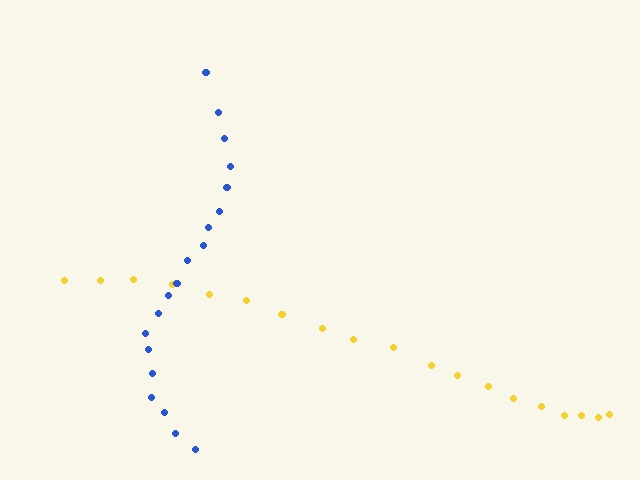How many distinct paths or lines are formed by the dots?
There are 2 distinct paths.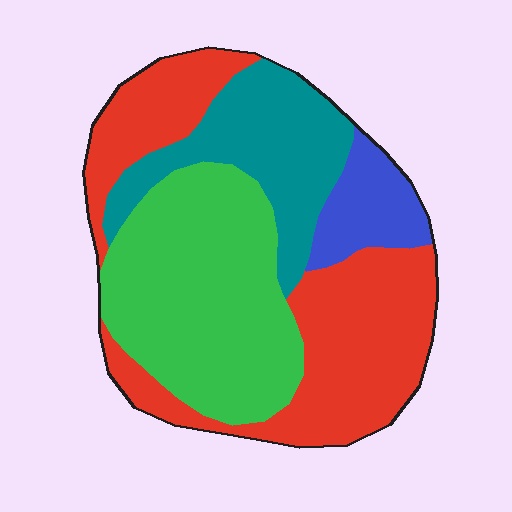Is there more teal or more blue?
Teal.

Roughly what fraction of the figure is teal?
Teal takes up between a sixth and a third of the figure.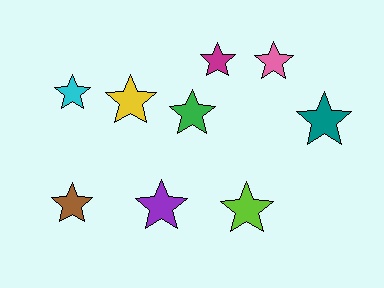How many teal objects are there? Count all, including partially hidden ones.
There is 1 teal object.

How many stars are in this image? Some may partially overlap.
There are 9 stars.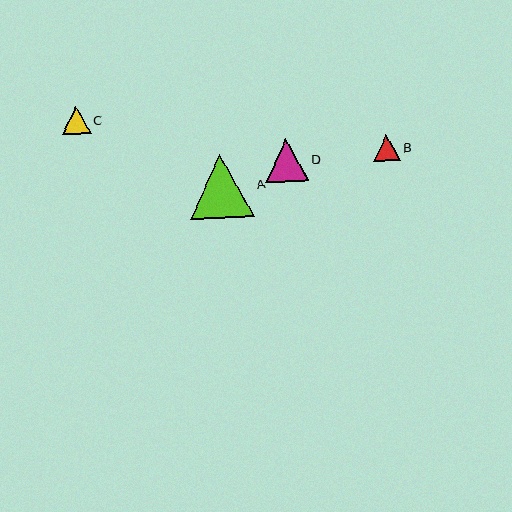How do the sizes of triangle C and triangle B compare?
Triangle C and triangle B are approximately the same size.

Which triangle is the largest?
Triangle A is the largest with a size of approximately 64 pixels.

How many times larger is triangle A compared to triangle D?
Triangle A is approximately 1.5 times the size of triangle D.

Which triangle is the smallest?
Triangle B is the smallest with a size of approximately 26 pixels.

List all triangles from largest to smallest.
From largest to smallest: A, D, C, B.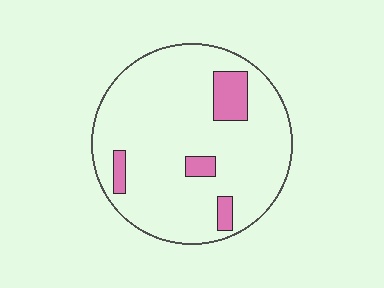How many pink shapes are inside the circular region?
4.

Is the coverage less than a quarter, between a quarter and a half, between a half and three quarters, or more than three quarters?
Less than a quarter.